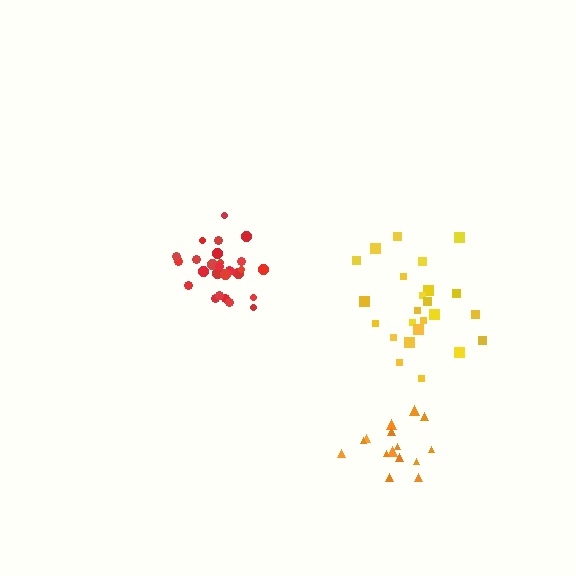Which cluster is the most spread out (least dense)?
Orange.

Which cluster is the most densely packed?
Red.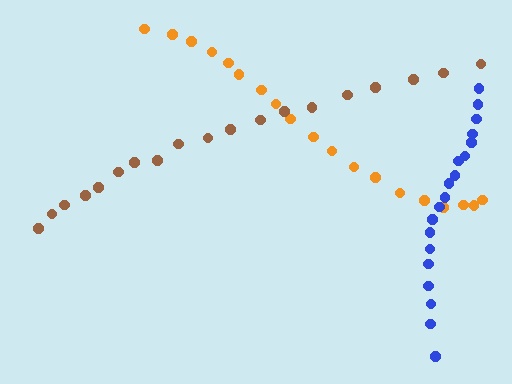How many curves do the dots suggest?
There are 3 distinct paths.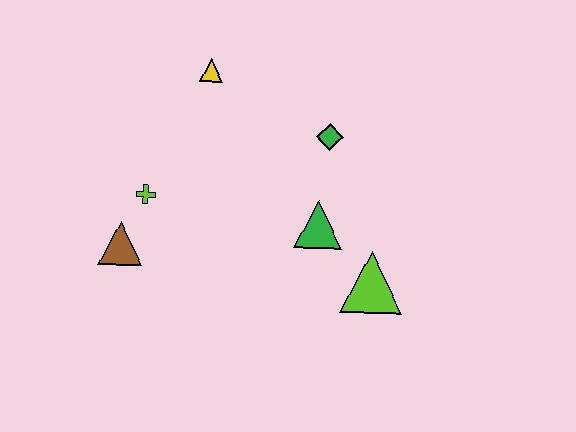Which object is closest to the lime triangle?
The green triangle is closest to the lime triangle.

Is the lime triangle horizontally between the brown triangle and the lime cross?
No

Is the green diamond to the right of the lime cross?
Yes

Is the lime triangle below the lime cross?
Yes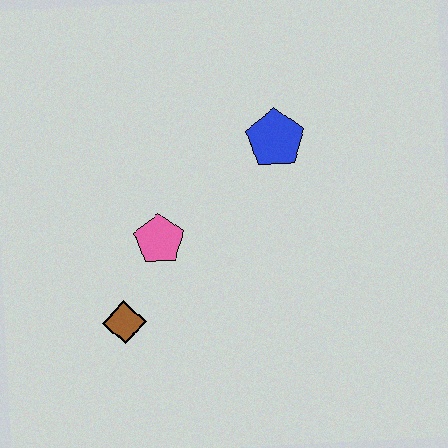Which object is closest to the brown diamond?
The pink pentagon is closest to the brown diamond.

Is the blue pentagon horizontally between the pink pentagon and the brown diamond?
No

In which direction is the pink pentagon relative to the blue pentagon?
The pink pentagon is to the left of the blue pentagon.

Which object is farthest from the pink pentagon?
The blue pentagon is farthest from the pink pentagon.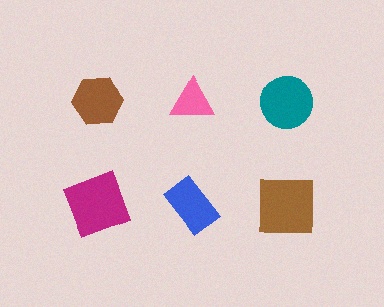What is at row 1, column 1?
A brown hexagon.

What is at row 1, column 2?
A pink triangle.